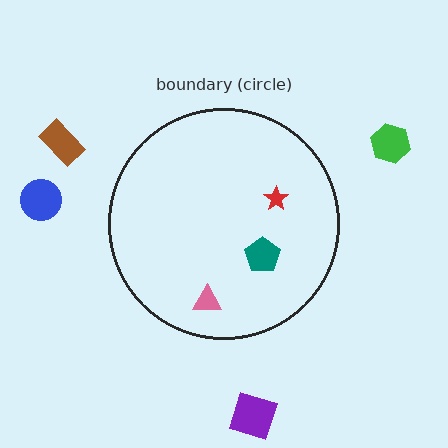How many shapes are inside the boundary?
3 inside, 4 outside.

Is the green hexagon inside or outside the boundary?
Outside.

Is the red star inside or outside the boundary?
Inside.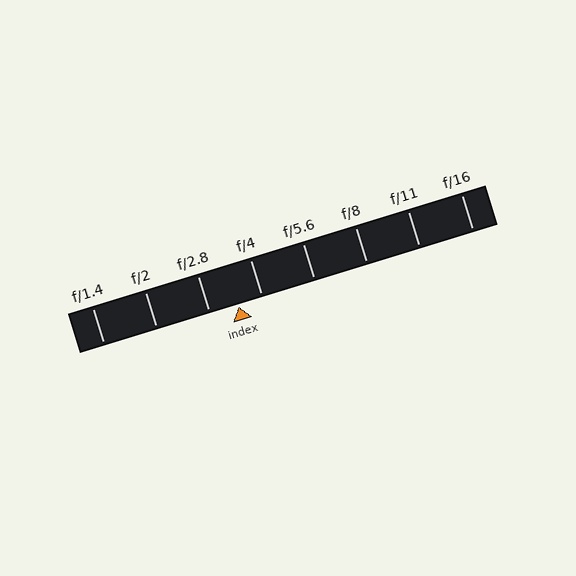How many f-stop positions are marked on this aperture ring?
There are 8 f-stop positions marked.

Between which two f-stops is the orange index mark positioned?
The index mark is between f/2.8 and f/4.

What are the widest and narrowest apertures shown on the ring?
The widest aperture shown is f/1.4 and the narrowest is f/16.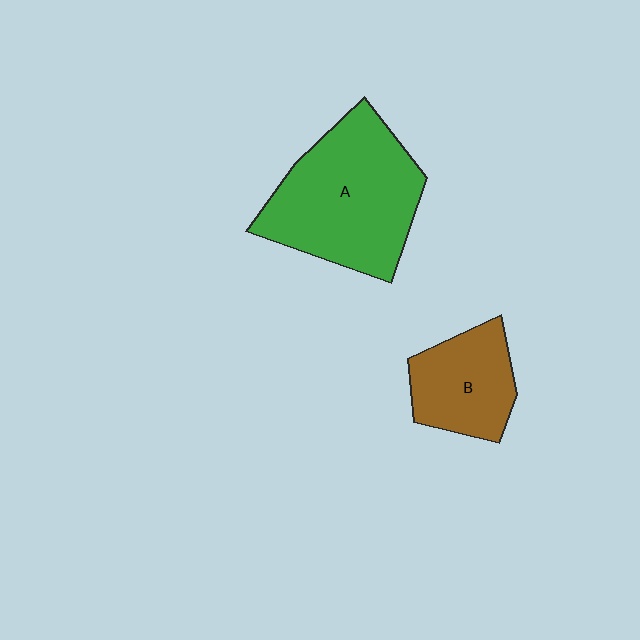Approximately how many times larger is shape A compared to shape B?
Approximately 1.9 times.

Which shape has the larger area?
Shape A (green).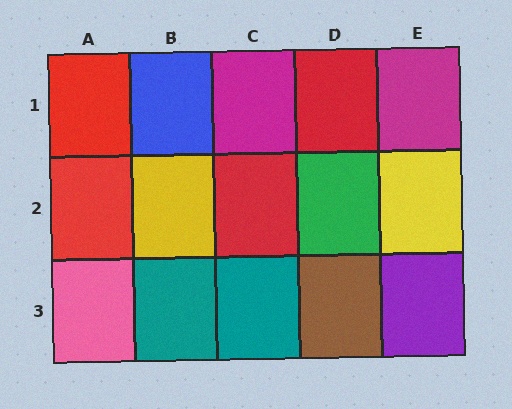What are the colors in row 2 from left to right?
Red, yellow, red, green, yellow.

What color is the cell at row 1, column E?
Magenta.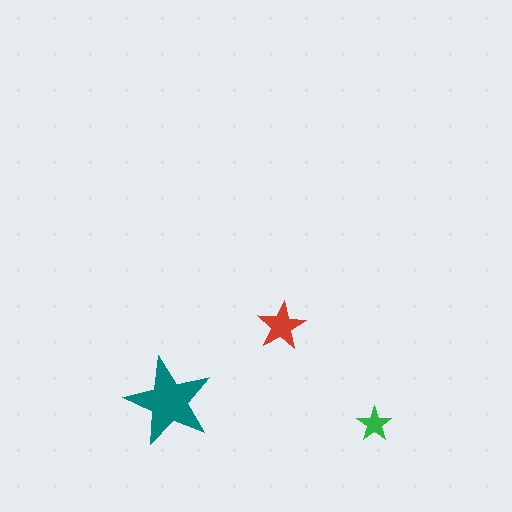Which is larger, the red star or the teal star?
The teal one.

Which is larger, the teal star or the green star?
The teal one.